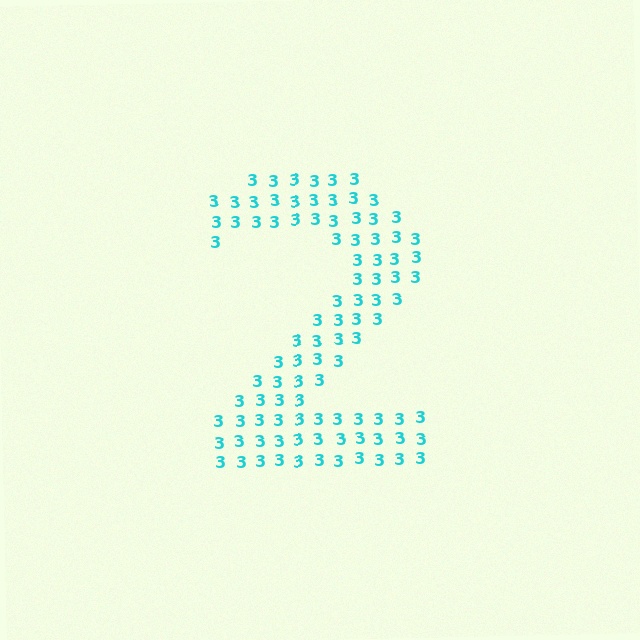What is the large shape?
The large shape is the digit 2.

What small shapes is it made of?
It is made of small digit 3's.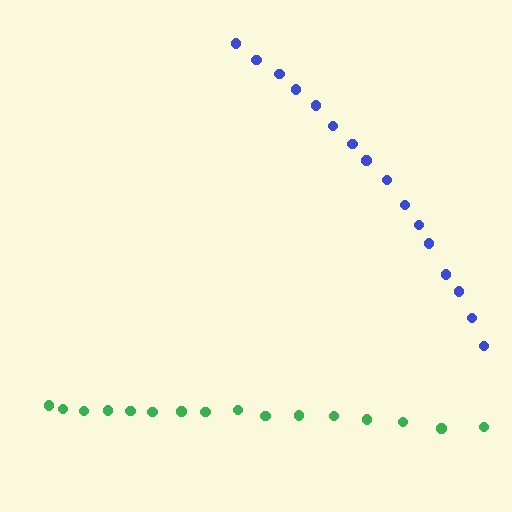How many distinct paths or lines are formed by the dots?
There are 2 distinct paths.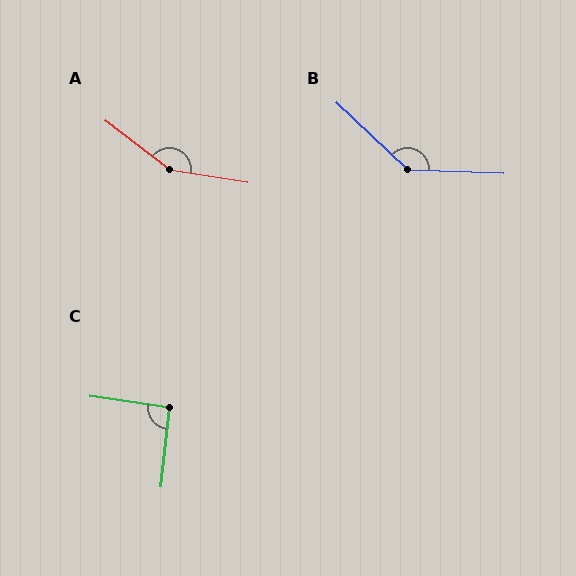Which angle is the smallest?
C, at approximately 92 degrees.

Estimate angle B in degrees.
Approximately 139 degrees.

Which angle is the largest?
A, at approximately 152 degrees.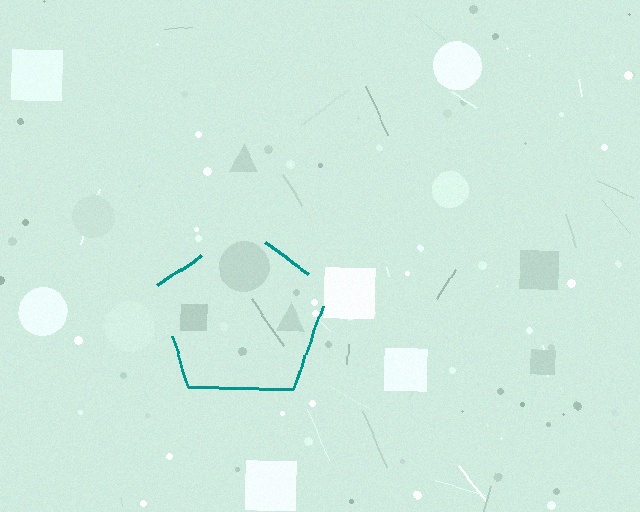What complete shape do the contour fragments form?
The contour fragments form a pentagon.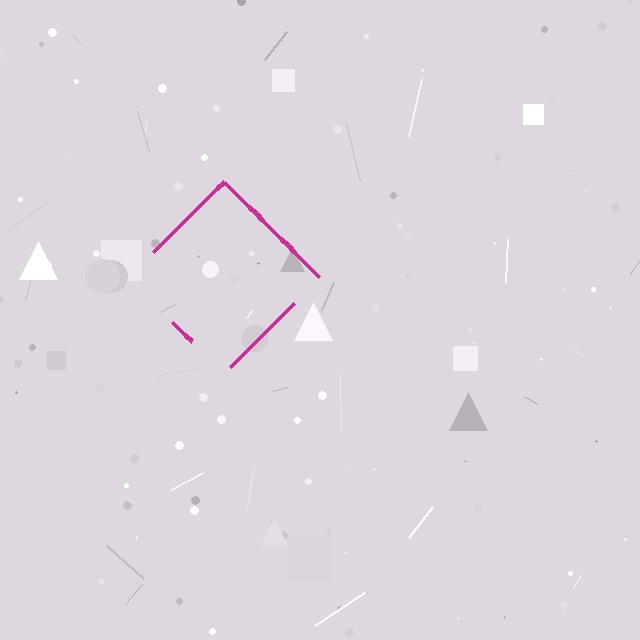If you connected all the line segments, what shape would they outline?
They would outline a diamond.